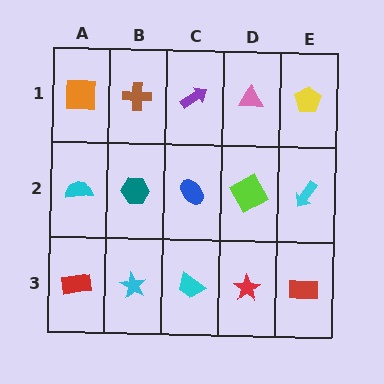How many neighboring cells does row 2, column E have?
3.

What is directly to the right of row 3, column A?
A cyan star.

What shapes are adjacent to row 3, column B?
A teal hexagon (row 2, column B), a red rectangle (row 3, column A), a cyan trapezoid (row 3, column C).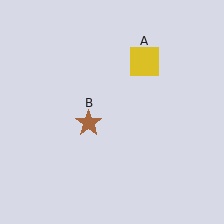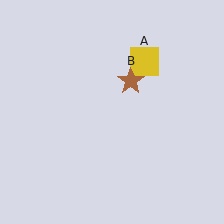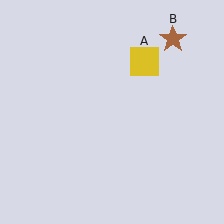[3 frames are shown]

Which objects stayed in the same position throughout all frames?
Yellow square (object A) remained stationary.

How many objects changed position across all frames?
1 object changed position: brown star (object B).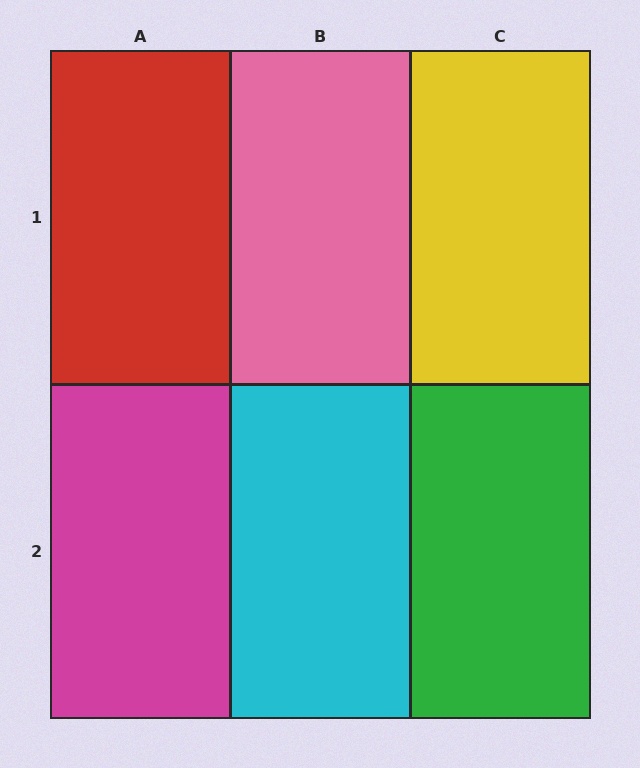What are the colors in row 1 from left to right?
Red, pink, yellow.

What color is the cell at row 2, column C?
Green.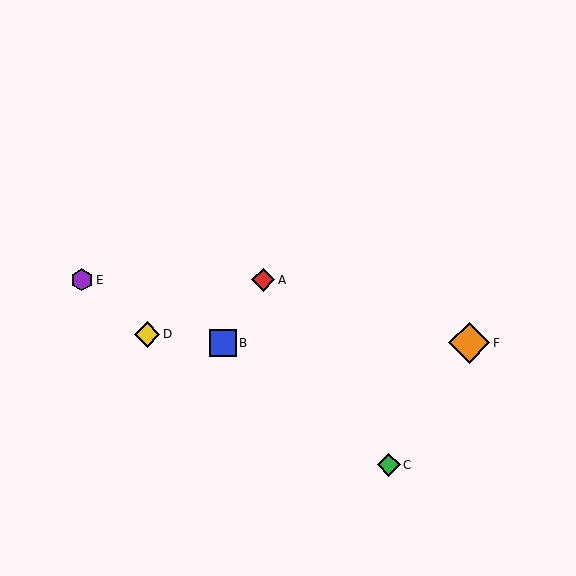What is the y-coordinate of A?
Object A is at y≈280.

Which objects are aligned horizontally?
Objects A, E are aligned horizontally.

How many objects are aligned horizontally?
2 objects (A, E) are aligned horizontally.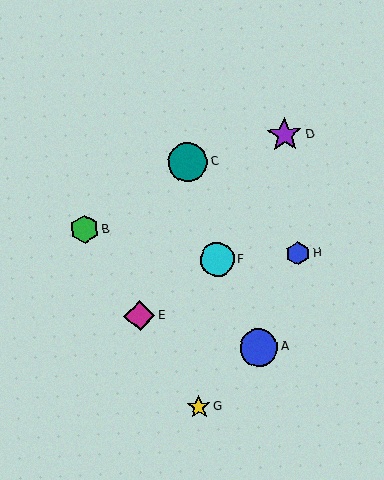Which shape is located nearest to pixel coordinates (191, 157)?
The teal circle (labeled C) at (188, 162) is nearest to that location.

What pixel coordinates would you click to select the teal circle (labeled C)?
Click at (188, 162) to select the teal circle C.